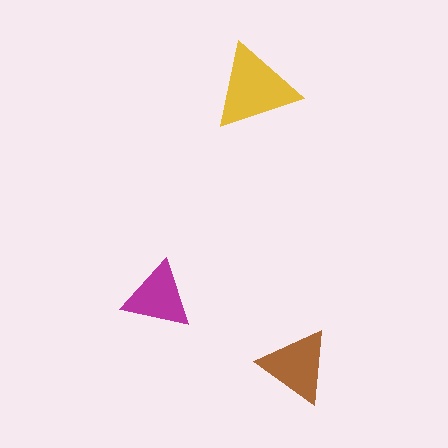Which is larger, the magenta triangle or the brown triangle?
The brown one.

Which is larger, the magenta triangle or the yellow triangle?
The yellow one.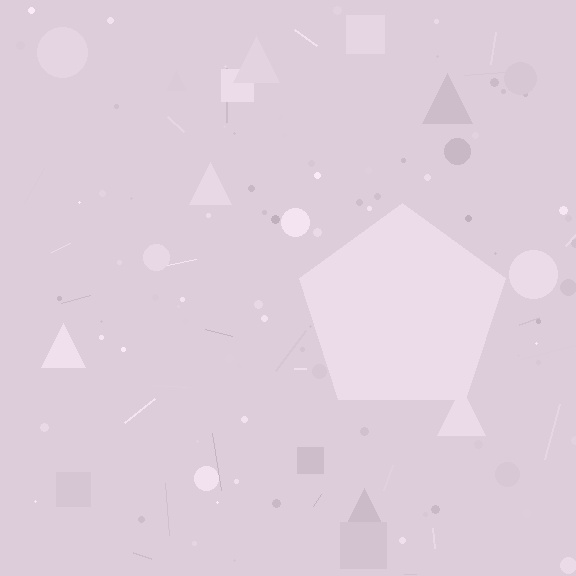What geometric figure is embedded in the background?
A pentagon is embedded in the background.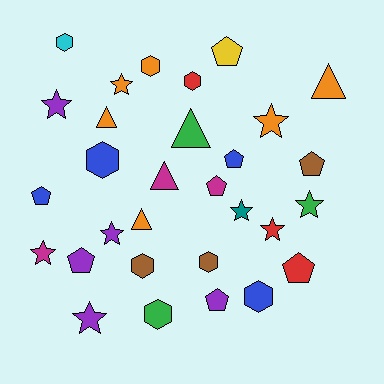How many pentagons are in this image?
There are 8 pentagons.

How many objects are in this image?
There are 30 objects.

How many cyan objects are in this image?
There is 1 cyan object.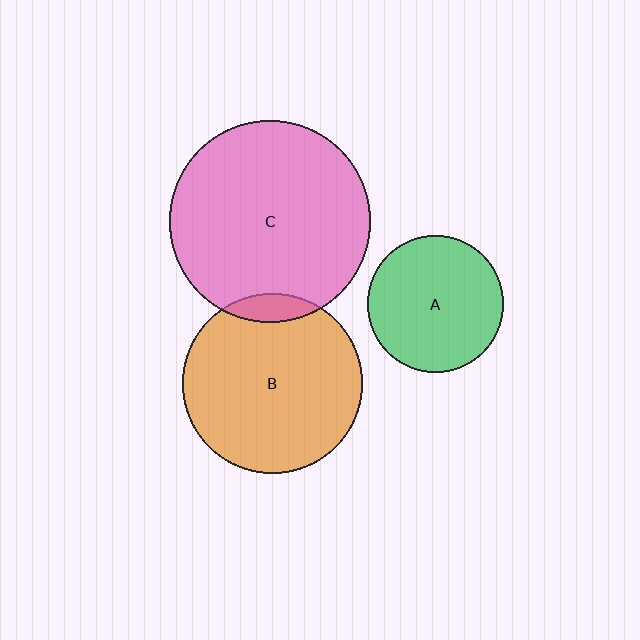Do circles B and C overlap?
Yes.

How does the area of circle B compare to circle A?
Approximately 1.7 times.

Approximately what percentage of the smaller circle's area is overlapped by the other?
Approximately 10%.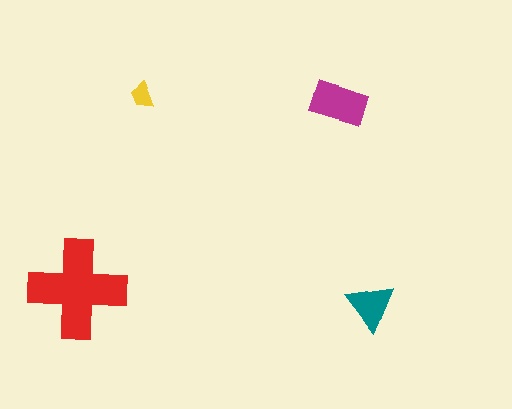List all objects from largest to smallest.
The red cross, the magenta rectangle, the teal triangle, the yellow trapezoid.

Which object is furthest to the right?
The teal triangle is rightmost.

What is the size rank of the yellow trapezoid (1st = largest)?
4th.